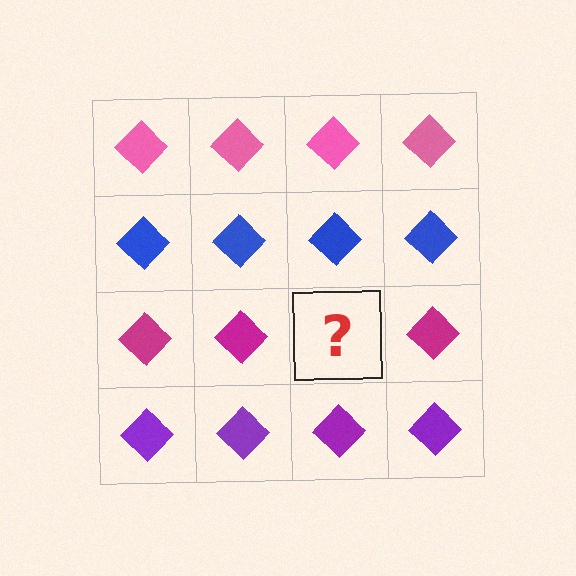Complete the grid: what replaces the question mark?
The question mark should be replaced with a magenta diamond.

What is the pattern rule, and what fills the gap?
The rule is that each row has a consistent color. The gap should be filled with a magenta diamond.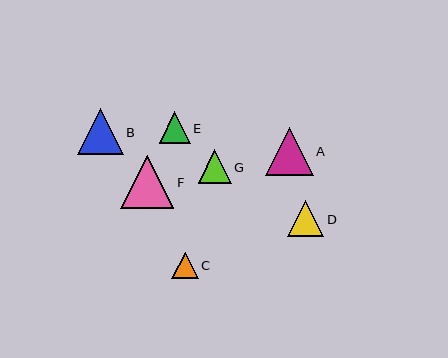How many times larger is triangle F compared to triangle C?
Triangle F is approximately 2.0 times the size of triangle C.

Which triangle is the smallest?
Triangle C is the smallest with a size of approximately 26 pixels.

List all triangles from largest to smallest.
From largest to smallest: F, A, B, D, G, E, C.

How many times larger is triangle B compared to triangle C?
Triangle B is approximately 1.7 times the size of triangle C.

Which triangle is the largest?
Triangle F is the largest with a size of approximately 53 pixels.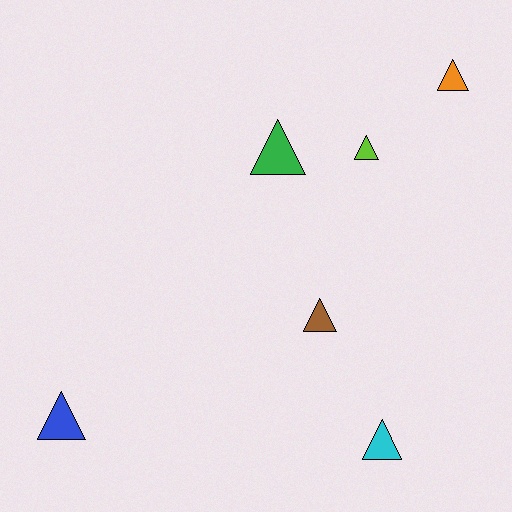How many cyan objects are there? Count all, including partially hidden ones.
There is 1 cyan object.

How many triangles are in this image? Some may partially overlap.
There are 6 triangles.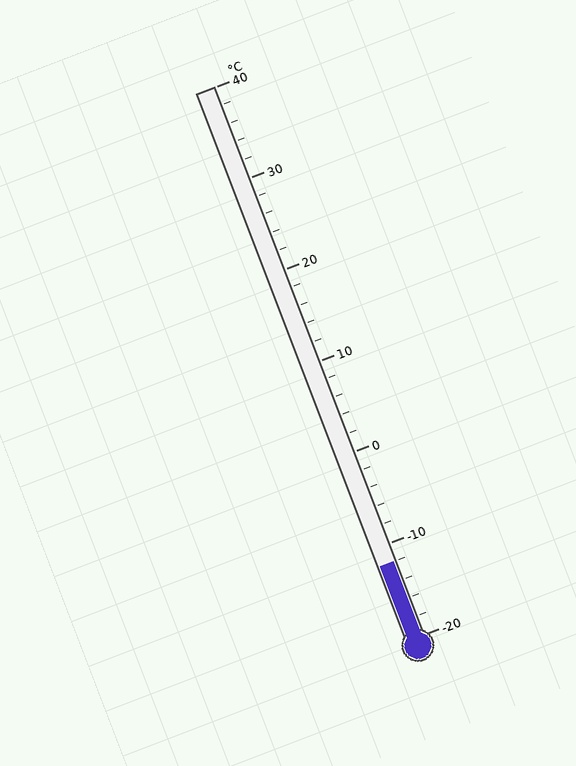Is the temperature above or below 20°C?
The temperature is below 20°C.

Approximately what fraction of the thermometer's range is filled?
The thermometer is filled to approximately 15% of its range.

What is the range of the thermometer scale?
The thermometer scale ranges from -20°C to 40°C.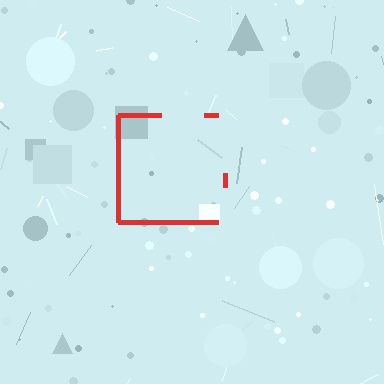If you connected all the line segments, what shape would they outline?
They would outline a square.